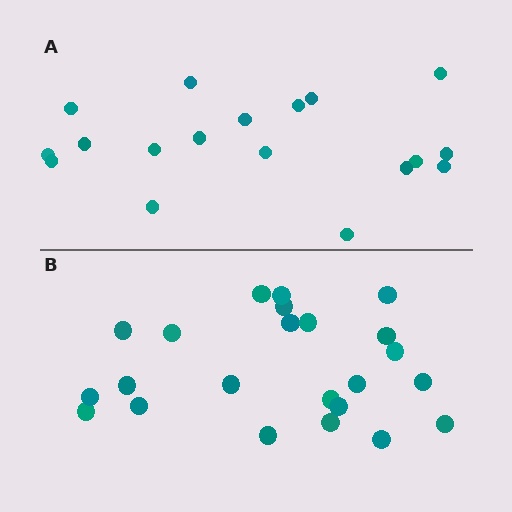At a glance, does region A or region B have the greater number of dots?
Region B (the bottom region) has more dots.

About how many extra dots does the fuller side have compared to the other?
Region B has about 5 more dots than region A.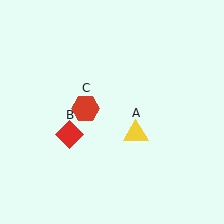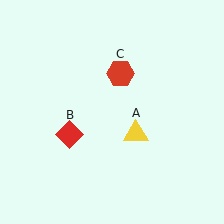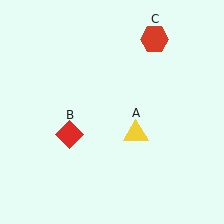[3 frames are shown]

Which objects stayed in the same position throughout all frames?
Yellow triangle (object A) and red diamond (object B) remained stationary.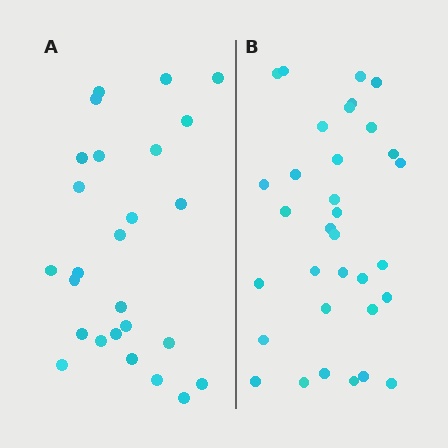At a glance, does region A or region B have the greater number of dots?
Region B (the right region) has more dots.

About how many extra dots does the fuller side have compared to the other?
Region B has roughly 8 or so more dots than region A.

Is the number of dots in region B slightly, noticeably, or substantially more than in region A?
Region B has noticeably more, but not dramatically so. The ratio is roughly 1.3 to 1.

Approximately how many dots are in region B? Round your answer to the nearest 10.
About 30 dots. (The exact count is 33, which rounds to 30.)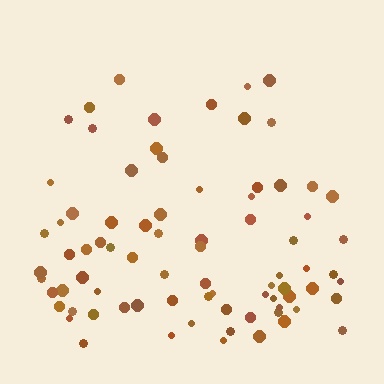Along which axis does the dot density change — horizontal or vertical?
Vertical.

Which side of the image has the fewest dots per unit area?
The top.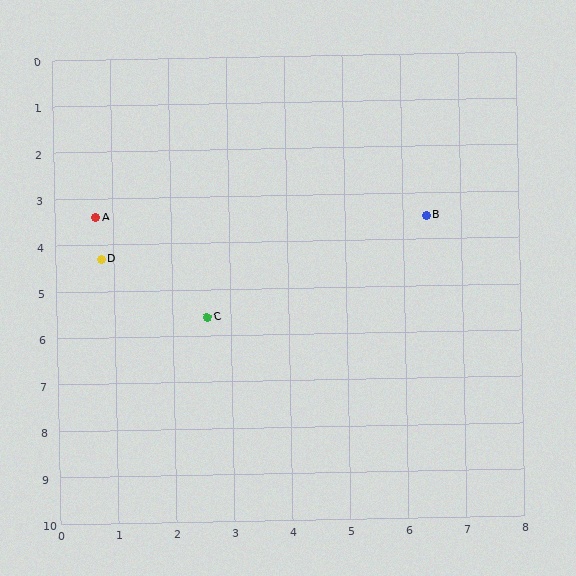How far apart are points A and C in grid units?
Points A and C are about 2.9 grid units apart.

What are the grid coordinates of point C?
Point C is at approximately (2.6, 5.6).